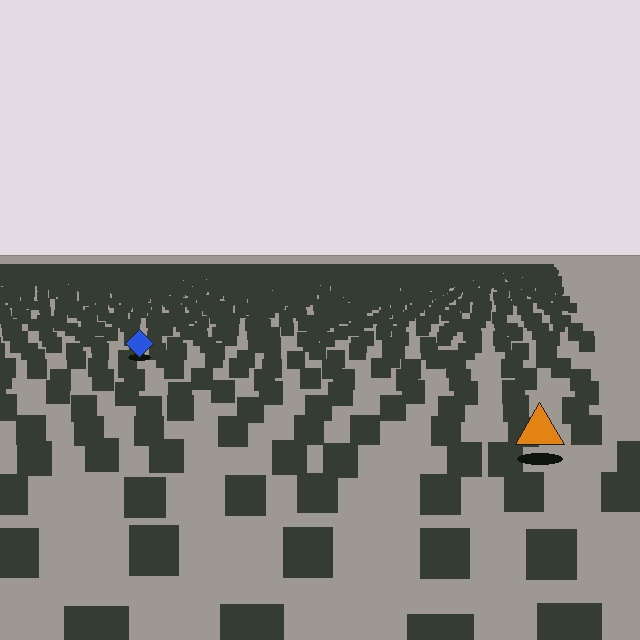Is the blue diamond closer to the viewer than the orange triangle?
No. The orange triangle is closer — you can tell from the texture gradient: the ground texture is coarser near it.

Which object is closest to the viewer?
The orange triangle is closest. The texture marks near it are larger and more spread out.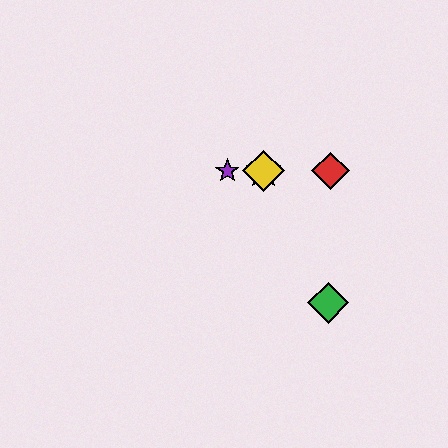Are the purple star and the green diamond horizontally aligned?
No, the purple star is at y≈171 and the green diamond is at y≈303.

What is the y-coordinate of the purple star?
The purple star is at y≈171.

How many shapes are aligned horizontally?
4 shapes (the red diamond, the blue star, the yellow diamond, the purple star) are aligned horizontally.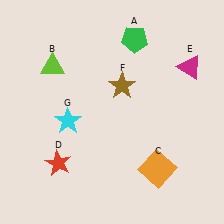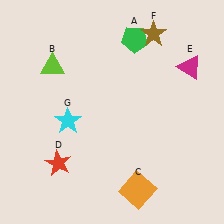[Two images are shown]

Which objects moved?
The objects that moved are: the orange square (C), the brown star (F).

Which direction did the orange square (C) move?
The orange square (C) moved down.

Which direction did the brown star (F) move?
The brown star (F) moved up.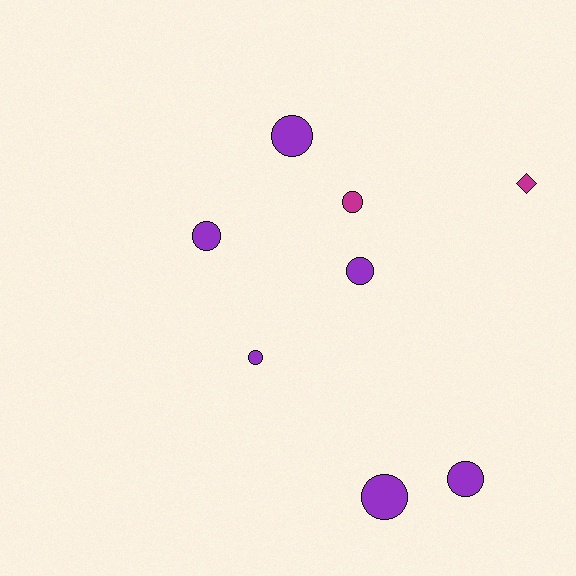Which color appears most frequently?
Purple, with 6 objects.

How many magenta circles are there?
There is 1 magenta circle.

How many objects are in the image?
There are 8 objects.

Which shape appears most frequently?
Circle, with 7 objects.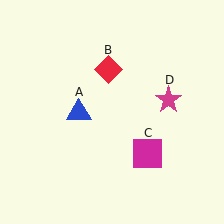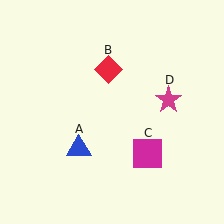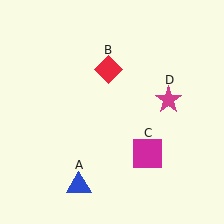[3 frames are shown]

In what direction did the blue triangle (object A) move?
The blue triangle (object A) moved down.